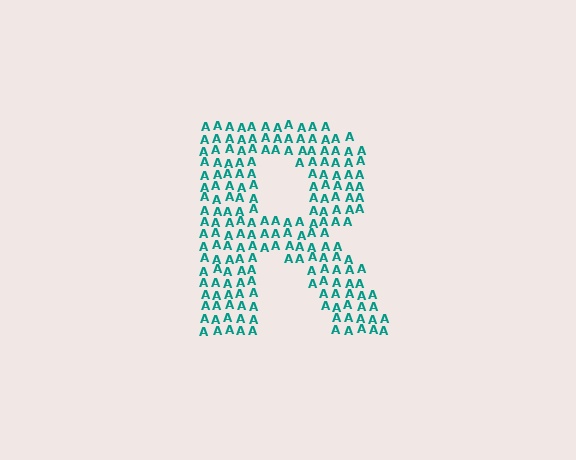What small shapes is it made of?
It is made of small letter A's.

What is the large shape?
The large shape is the letter R.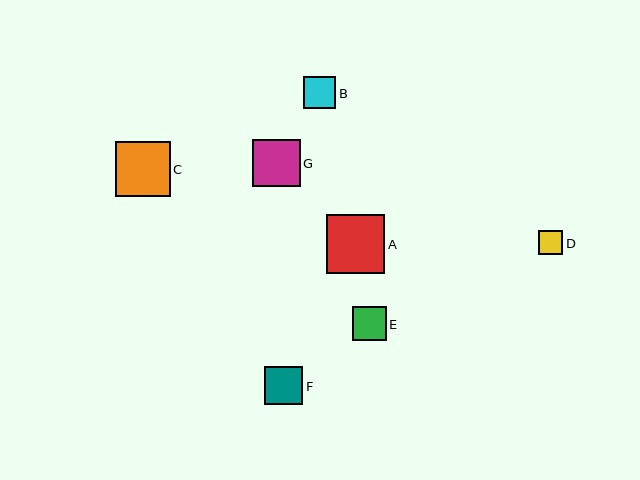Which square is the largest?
Square A is the largest with a size of approximately 59 pixels.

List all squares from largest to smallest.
From largest to smallest: A, C, G, F, E, B, D.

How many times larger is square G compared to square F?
Square G is approximately 1.3 times the size of square F.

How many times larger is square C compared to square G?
Square C is approximately 1.2 times the size of square G.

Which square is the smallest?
Square D is the smallest with a size of approximately 24 pixels.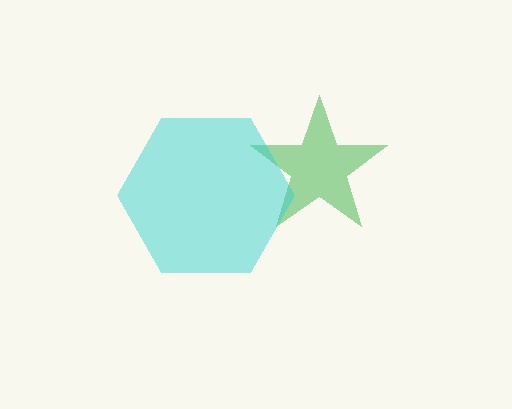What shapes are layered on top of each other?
The layered shapes are: a green star, a cyan hexagon.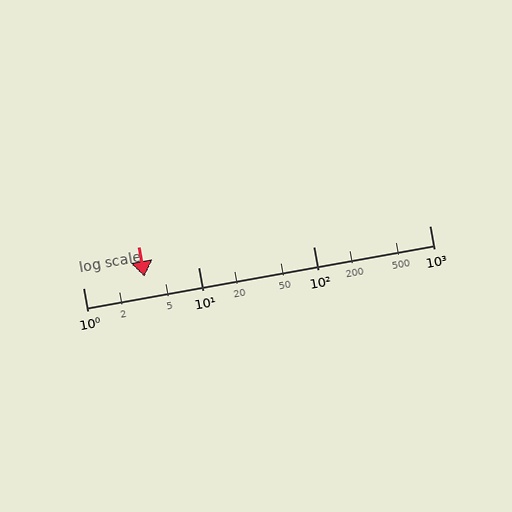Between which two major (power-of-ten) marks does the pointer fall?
The pointer is between 1 and 10.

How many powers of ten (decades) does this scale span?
The scale spans 3 decades, from 1 to 1000.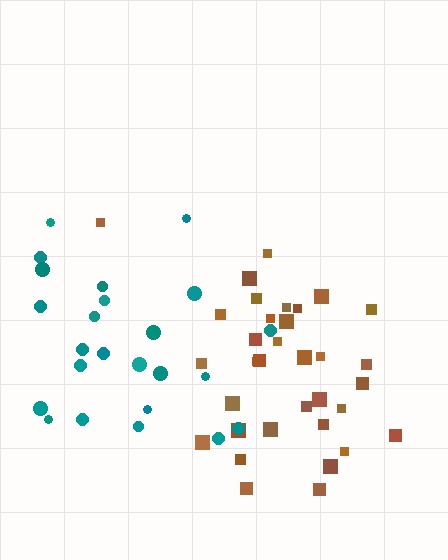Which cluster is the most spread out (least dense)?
Teal.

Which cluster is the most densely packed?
Brown.